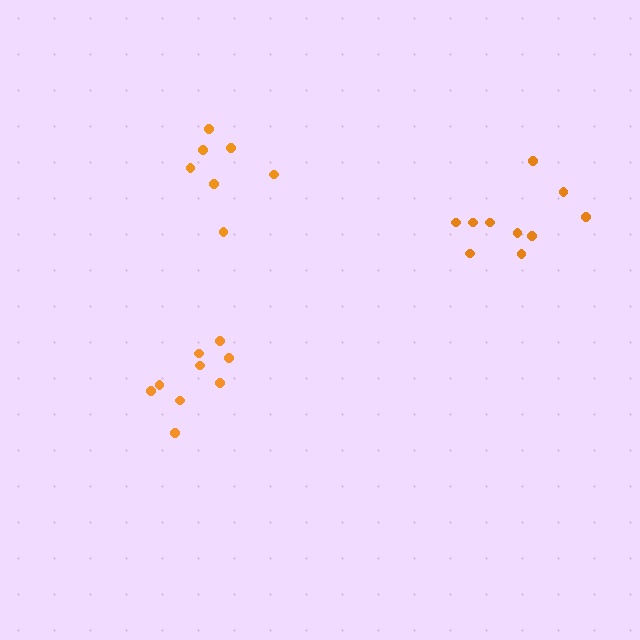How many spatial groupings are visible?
There are 3 spatial groupings.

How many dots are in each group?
Group 1: 7 dots, Group 2: 10 dots, Group 3: 9 dots (26 total).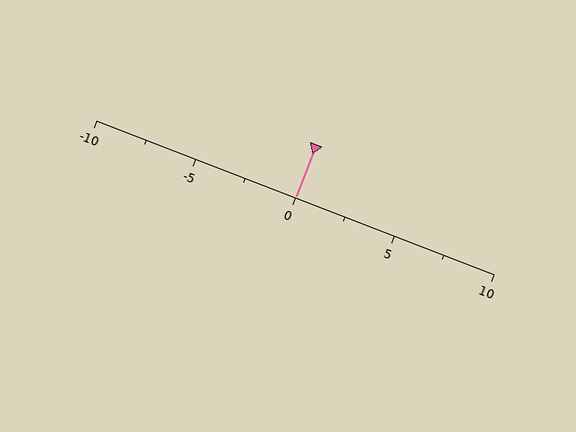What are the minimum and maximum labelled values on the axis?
The axis runs from -10 to 10.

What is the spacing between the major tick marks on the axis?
The major ticks are spaced 5 apart.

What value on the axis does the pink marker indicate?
The marker indicates approximately 0.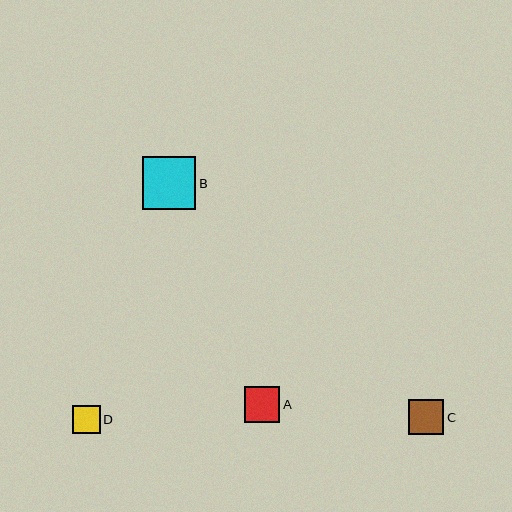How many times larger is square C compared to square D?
Square C is approximately 1.3 times the size of square D.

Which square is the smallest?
Square D is the smallest with a size of approximately 28 pixels.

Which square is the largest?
Square B is the largest with a size of approximately 53 pixels.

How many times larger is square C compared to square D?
Square C is approximately 1.3 times the size of square D.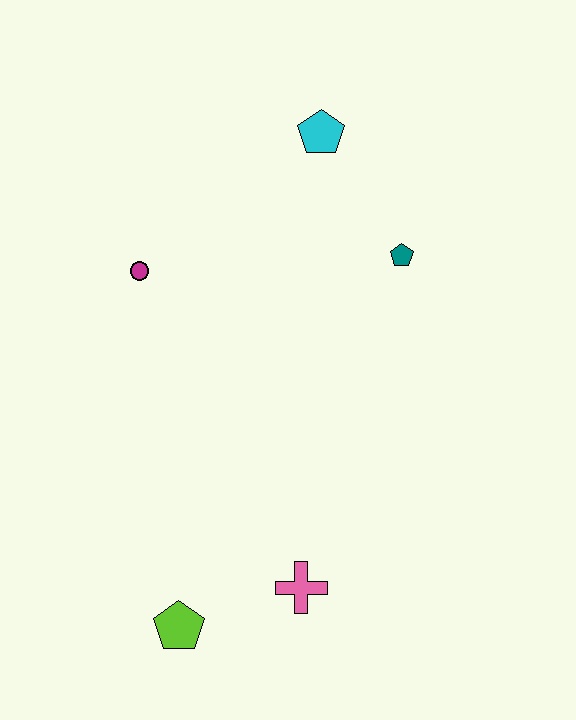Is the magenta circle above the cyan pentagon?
No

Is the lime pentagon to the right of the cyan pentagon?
No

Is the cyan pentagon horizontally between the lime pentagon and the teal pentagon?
Yes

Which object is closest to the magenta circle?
The cyan pentagon is closest to the magenta circle.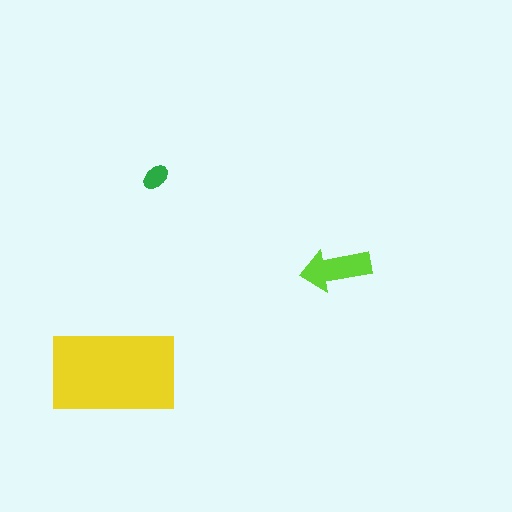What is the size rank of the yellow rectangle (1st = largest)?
1st.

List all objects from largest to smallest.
The yellow rectangle, the lime arrow, the green ellipse.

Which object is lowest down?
The yellow rectangle is bottommost.